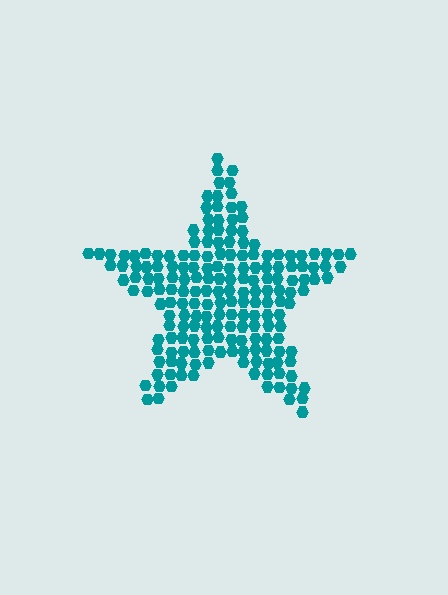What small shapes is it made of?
It is made of small hexagons.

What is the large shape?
The large shape is a star.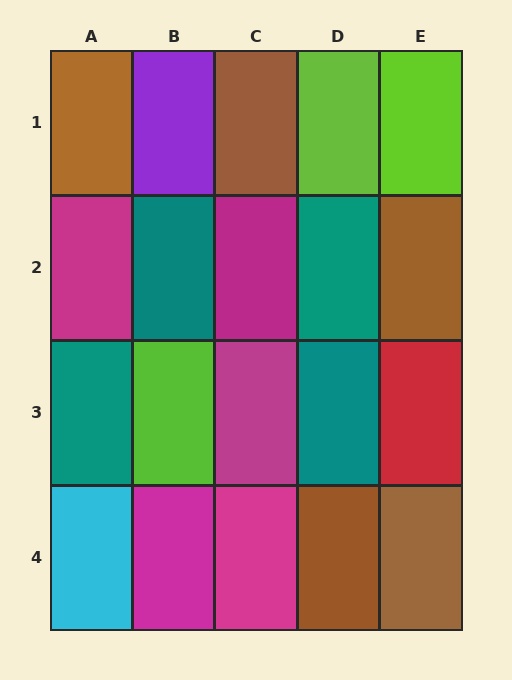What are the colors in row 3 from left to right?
Teal, lime, magenta, teal, red.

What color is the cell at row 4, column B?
Magenta.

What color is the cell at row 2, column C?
Magenta.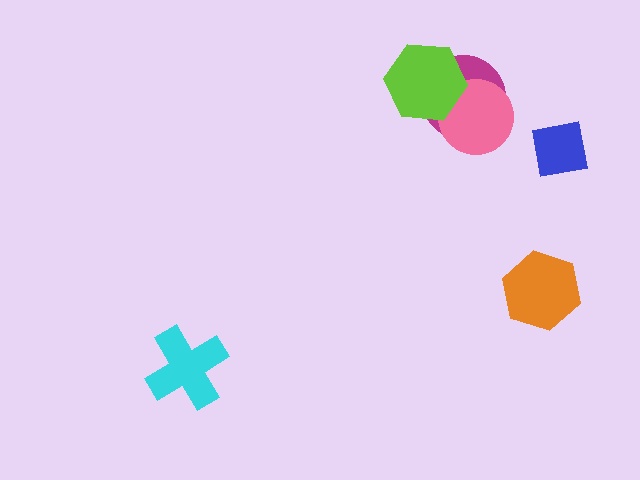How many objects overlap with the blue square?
0 objects overlap with the blue square.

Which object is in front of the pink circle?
The lime hexagon is in front of the pink circle.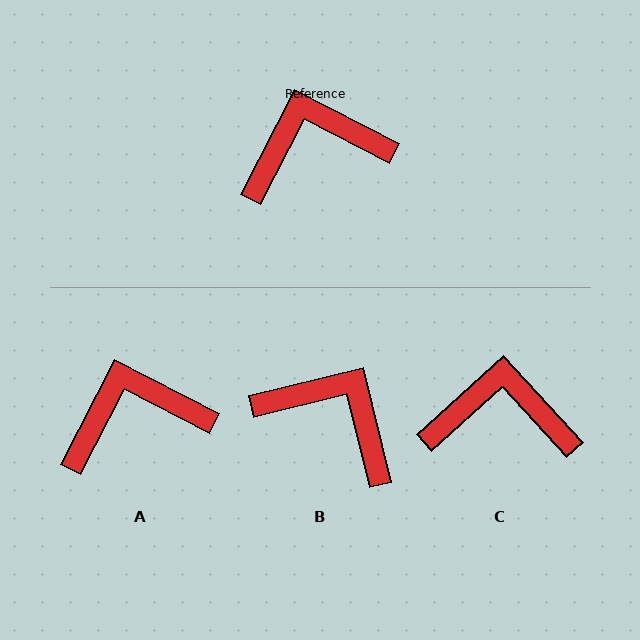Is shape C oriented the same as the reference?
No, it is off by about 20 degrees.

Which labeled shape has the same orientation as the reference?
A.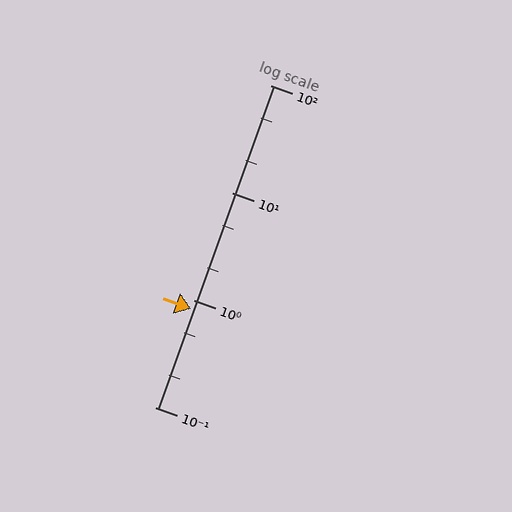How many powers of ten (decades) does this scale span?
The scale spans 3 decades, from 0.1 to 100.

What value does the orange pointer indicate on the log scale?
The pointer indicates approximately 0.83.